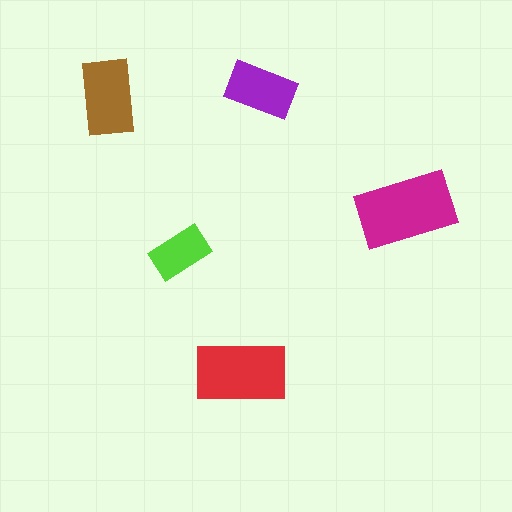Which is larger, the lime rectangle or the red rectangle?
The red one.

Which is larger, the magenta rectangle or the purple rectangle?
The magenta one.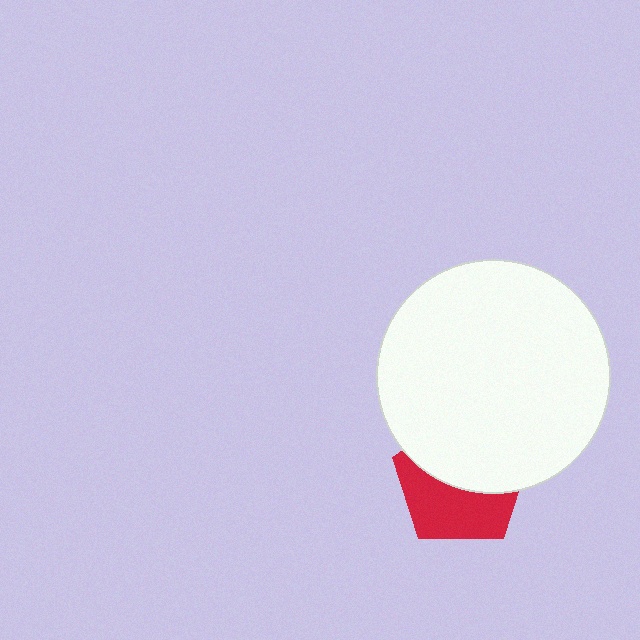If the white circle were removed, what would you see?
You would see the complete red pentagon.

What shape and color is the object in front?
The object in front is a white circle.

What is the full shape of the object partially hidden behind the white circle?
The partially hidden object is a red pentagon.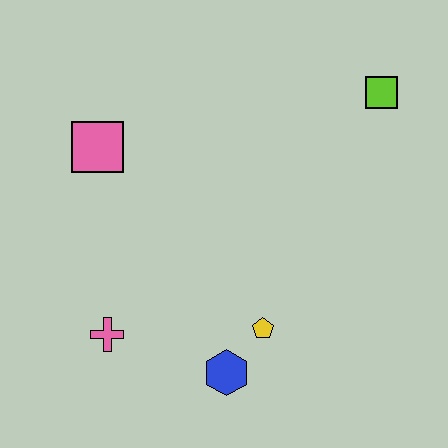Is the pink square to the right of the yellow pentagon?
No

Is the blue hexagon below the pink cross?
Yes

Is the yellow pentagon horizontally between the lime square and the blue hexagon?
Yes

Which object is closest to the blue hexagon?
The yellow pentagon is closest to the blue hexagon.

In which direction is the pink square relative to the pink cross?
The pink square is above the pink cross.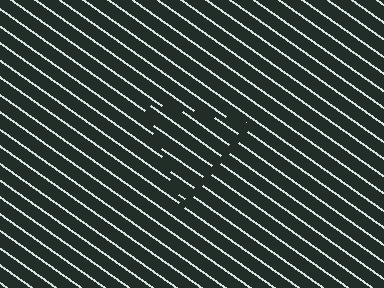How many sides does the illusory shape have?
3 sides — the line-ends trace a triangle.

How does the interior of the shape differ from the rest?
The interior of the shape contains the same grating, shifted by half a period — the contour is defined by the phase discontinuity where line-ends from the inner and outer gratings abut.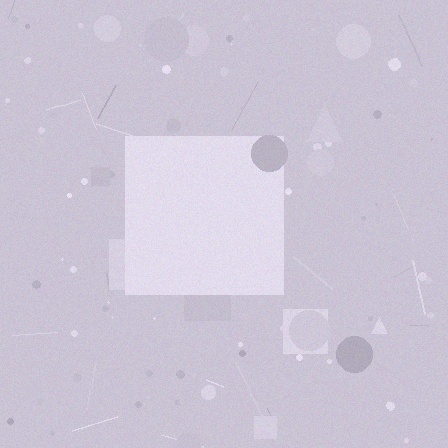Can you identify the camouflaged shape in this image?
The camouflaged shape is a square.